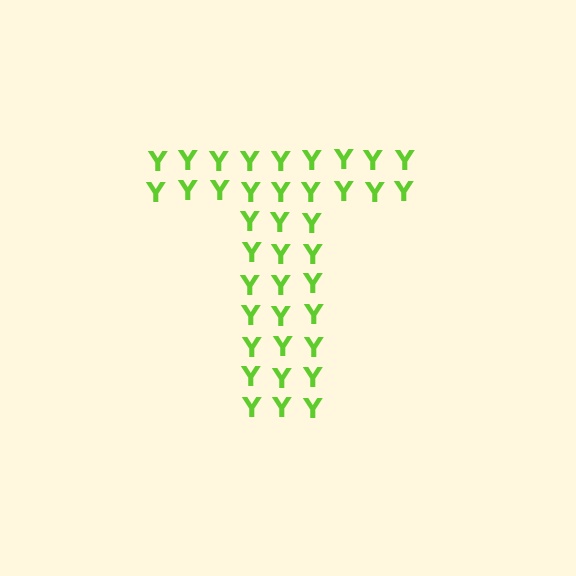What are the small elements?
The small elements are letter Y's.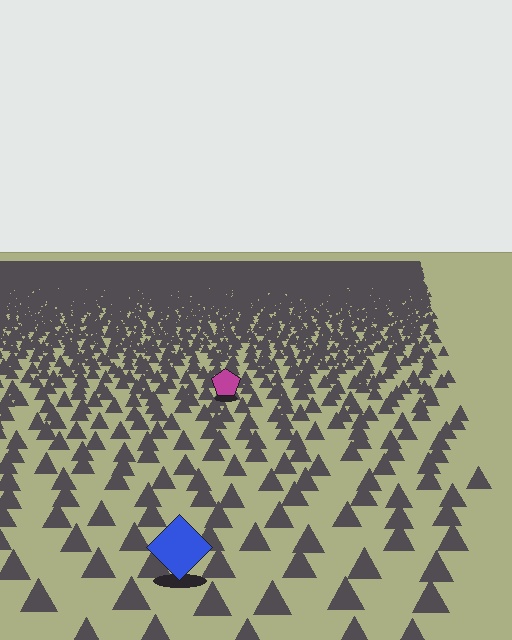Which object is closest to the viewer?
The blue diamond is closest. The texture marks near it are larger and more spread out.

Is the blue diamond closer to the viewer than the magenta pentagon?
Yes. The blue diamond is closer — you can tell from the texture gradient: the ground texture is coarser near it.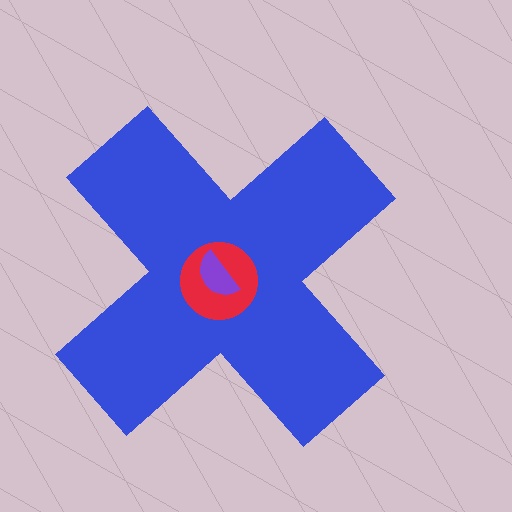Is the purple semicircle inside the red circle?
Yes.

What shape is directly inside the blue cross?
The red circle.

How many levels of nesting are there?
3.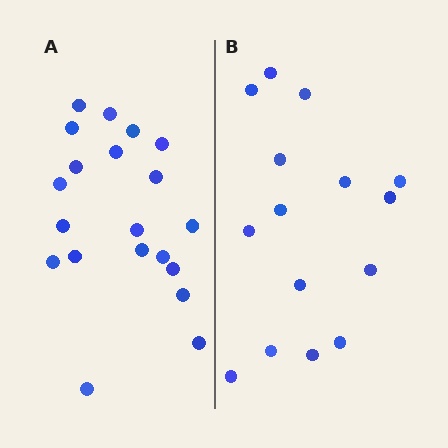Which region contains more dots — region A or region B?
Region A (the left region) has more dots.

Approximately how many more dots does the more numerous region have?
Region A has about 5 more dots than region B.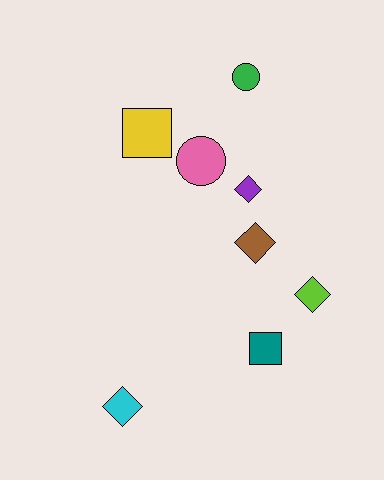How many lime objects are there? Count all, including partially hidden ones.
There is 1 lime object.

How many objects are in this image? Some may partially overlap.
There are 8 objects.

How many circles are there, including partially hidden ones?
There are 2 circles.